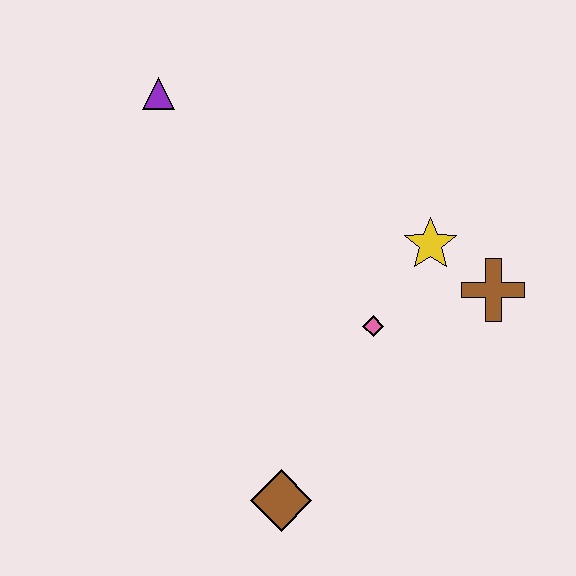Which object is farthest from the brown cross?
The purple triangle is farthest from the brown cross.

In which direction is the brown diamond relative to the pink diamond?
The brown diamond is below the pink diamond.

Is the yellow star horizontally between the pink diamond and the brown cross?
Yes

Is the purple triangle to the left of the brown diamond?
Yes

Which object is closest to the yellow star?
The brown cross is closest to the yellow star.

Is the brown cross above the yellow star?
No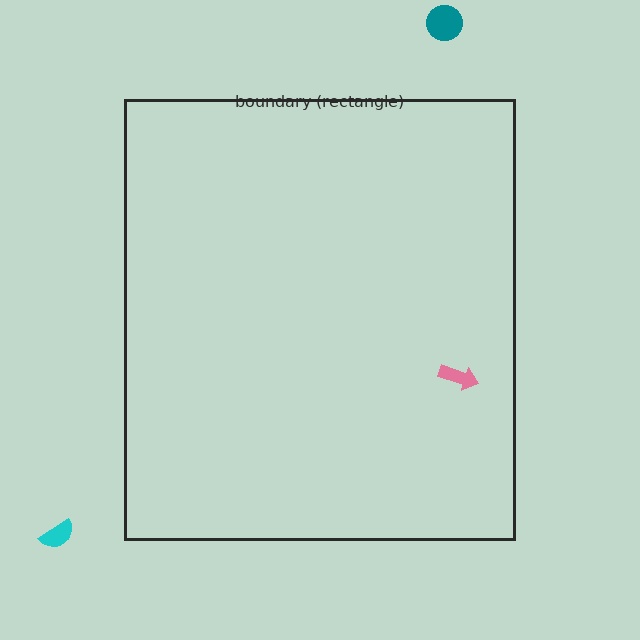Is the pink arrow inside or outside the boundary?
Inside.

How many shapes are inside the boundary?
1 inside, 2 outside.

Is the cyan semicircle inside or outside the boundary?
Outside.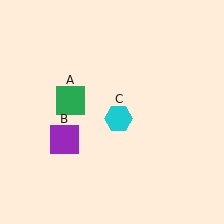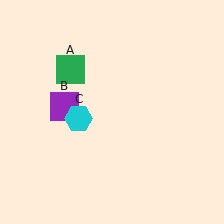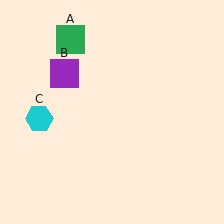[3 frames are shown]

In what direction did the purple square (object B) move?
The purple square (object B) moved up.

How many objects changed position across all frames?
3 objects changed position: green square (object A), purple square (object B), cyan hexagon (object C).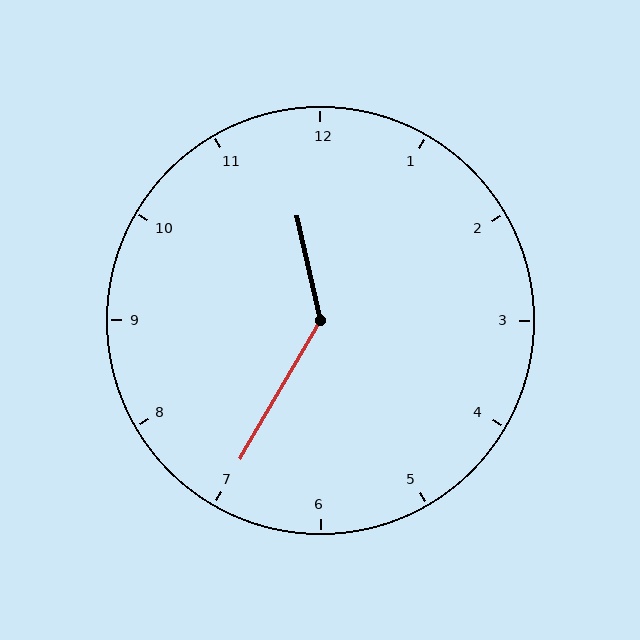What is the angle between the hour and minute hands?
Approximately 138 degrees.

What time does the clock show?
11:35.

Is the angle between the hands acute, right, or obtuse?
It is obtuse.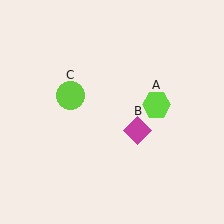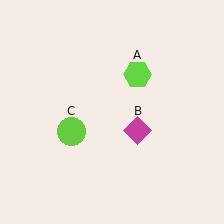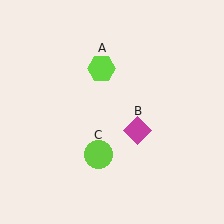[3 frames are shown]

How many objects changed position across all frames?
2 objects changed position: lime hexagon (object A), lime circle (object C).